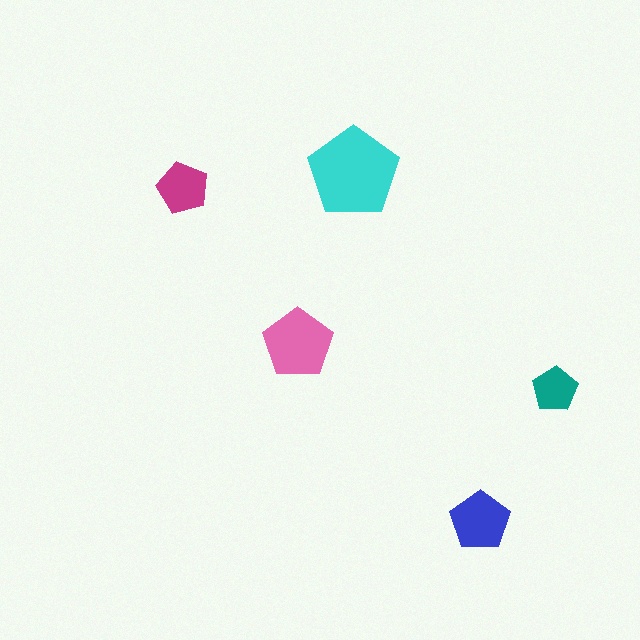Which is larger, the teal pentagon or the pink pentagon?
The pink one.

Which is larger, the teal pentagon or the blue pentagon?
The blue one.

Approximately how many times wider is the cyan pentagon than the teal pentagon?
About 2 times wider.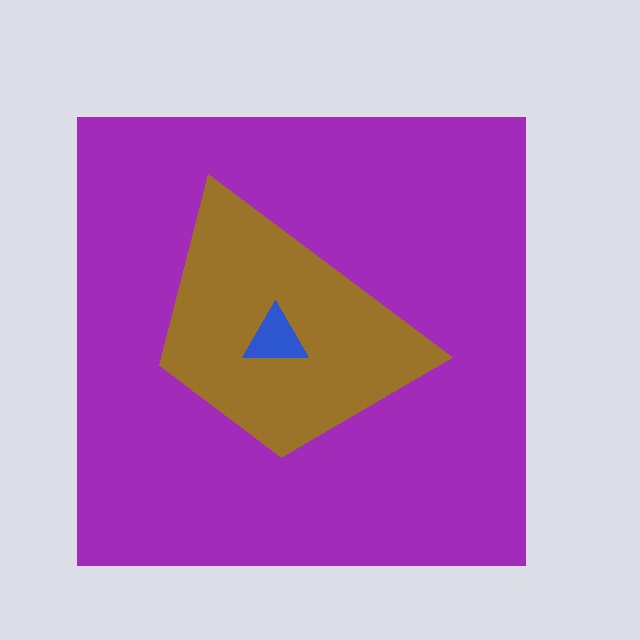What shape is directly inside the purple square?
The brown trapezoid.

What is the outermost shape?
The purple square.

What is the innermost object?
The blue triangle.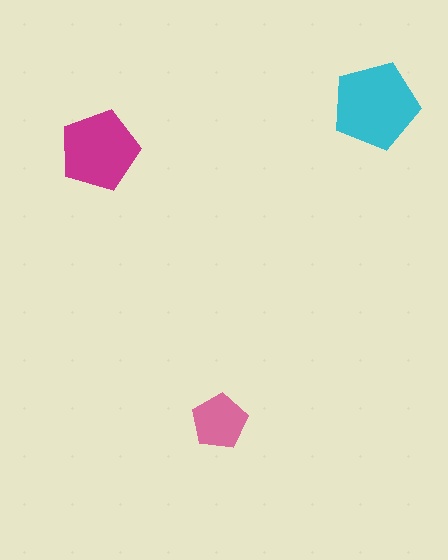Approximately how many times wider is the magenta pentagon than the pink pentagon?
About 1.5 times wider.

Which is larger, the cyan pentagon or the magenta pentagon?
The cyan one.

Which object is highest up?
The cyan pentagon is topmost.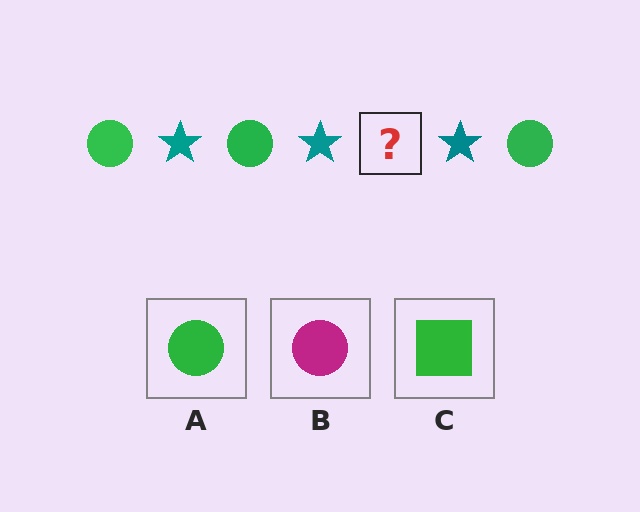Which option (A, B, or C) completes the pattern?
A.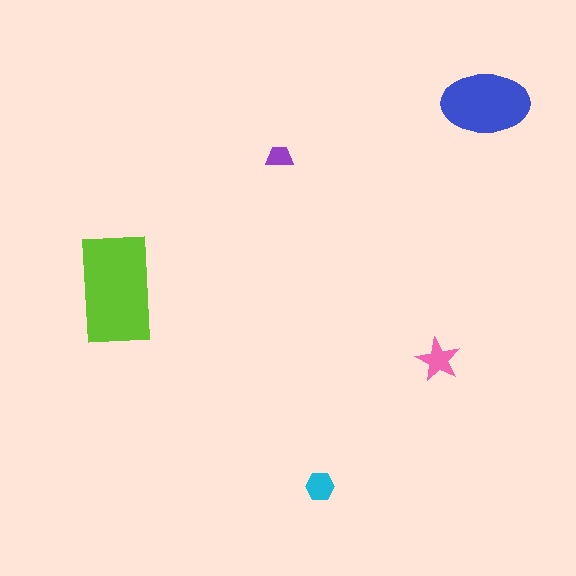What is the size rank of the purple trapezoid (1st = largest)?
5th.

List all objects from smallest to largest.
The purple trapezoid, the cyan hexagon, the pink star, the blue ellipse, the lime rectangle.